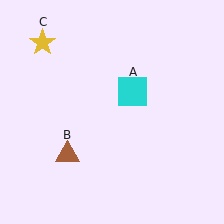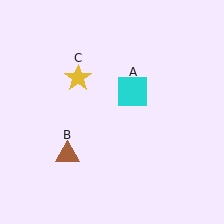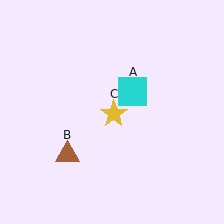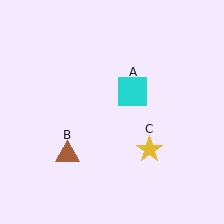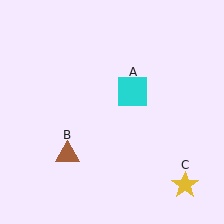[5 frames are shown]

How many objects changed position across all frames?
1 object changed position: yellow star (object C).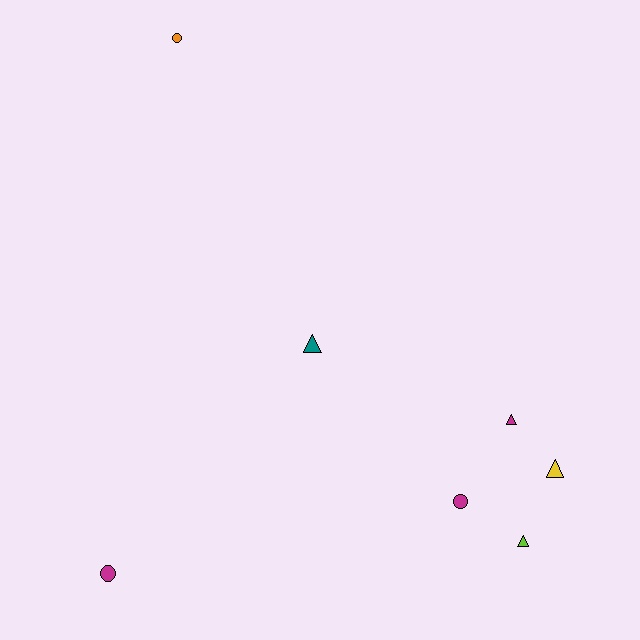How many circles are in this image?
There are 3 circles.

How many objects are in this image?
There are 7 objects.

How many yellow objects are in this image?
There is 1 yellow object.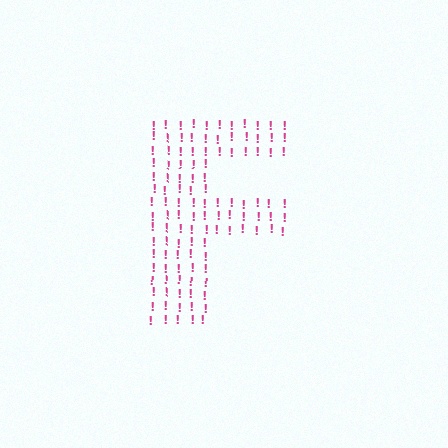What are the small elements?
The small elements are exclamation marks.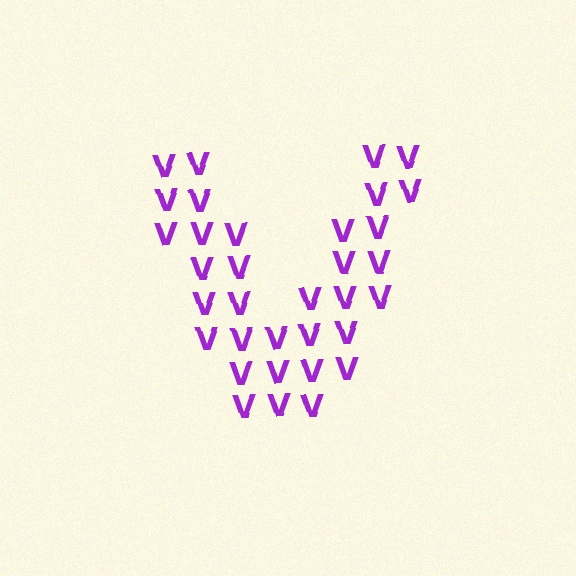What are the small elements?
The small elements are letter V's.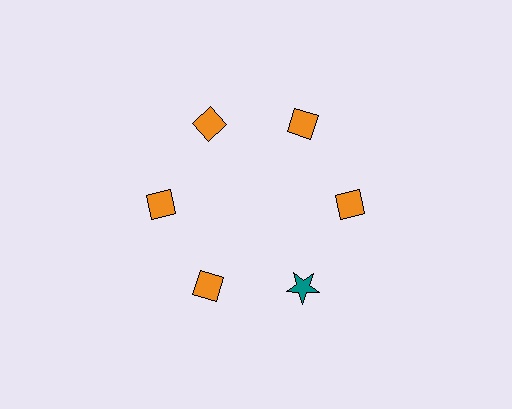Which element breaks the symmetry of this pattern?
The teal star at roughly the 5 o'clock position breaks the symmetry. All other shapes are orange diamonds.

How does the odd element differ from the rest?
It differs in both color (teal instead of orange) and shape (star instead of diamond).